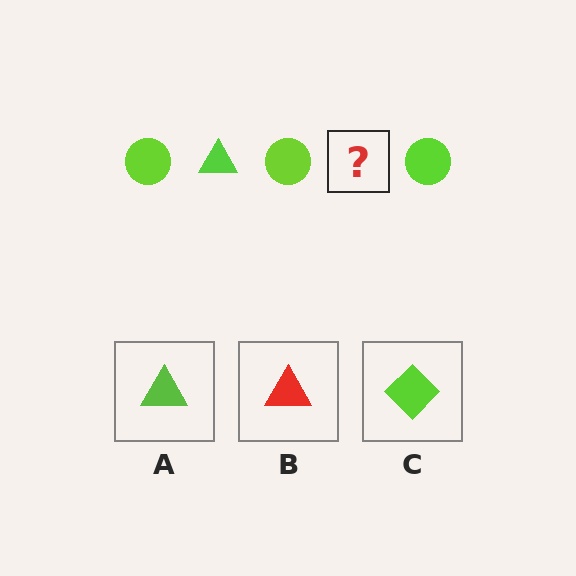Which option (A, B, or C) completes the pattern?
A.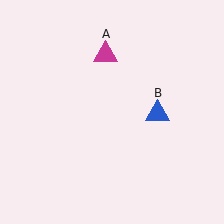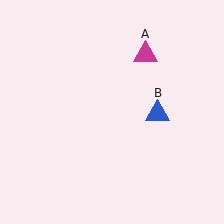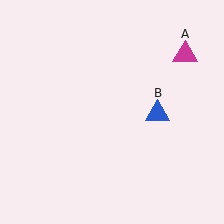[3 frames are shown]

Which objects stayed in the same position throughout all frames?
Blue triangle (object B) remained stationary.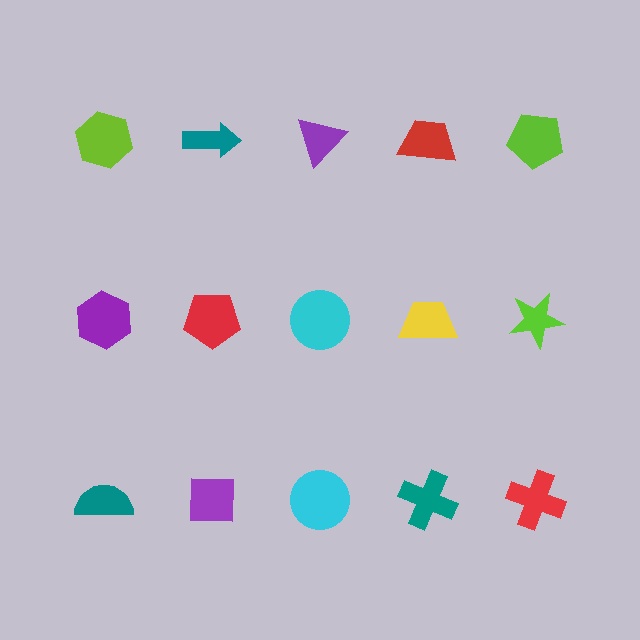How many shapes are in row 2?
5 shapes.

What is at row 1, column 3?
A purple triangle.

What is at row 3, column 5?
A red cross.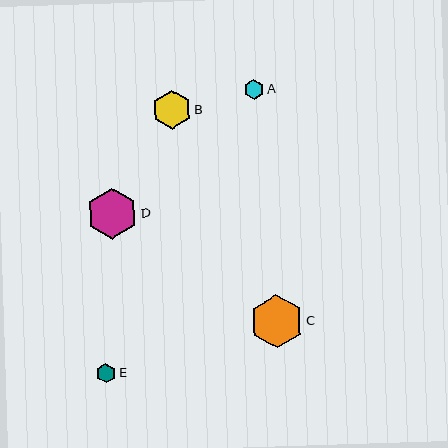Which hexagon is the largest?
Hexagon C is the largest with a size of approximately 53 pixels.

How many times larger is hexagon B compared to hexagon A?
Hexagon B is approximately 2.0 times the size of hexagon A.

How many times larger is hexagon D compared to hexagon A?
Hexagon D is approximately 2.6 times the size of hexagon A.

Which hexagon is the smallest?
Hexagon E is the smallest with a size of approximately 19 pixels.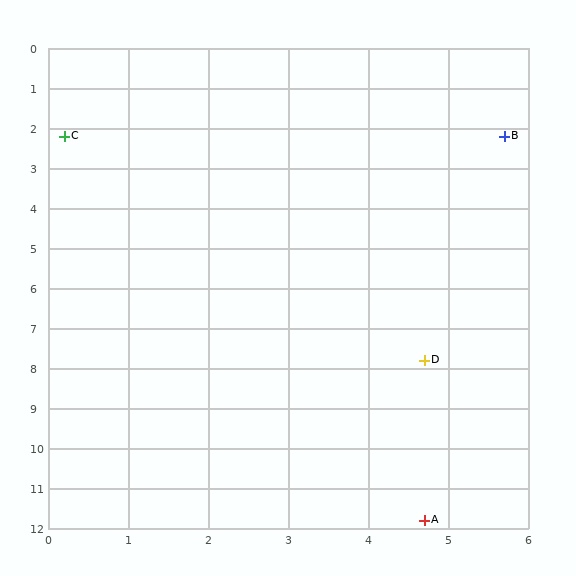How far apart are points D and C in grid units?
Points D and C are about 7.2 grid units apart.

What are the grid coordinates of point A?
Point A is at approximately (4.7, 11.8).